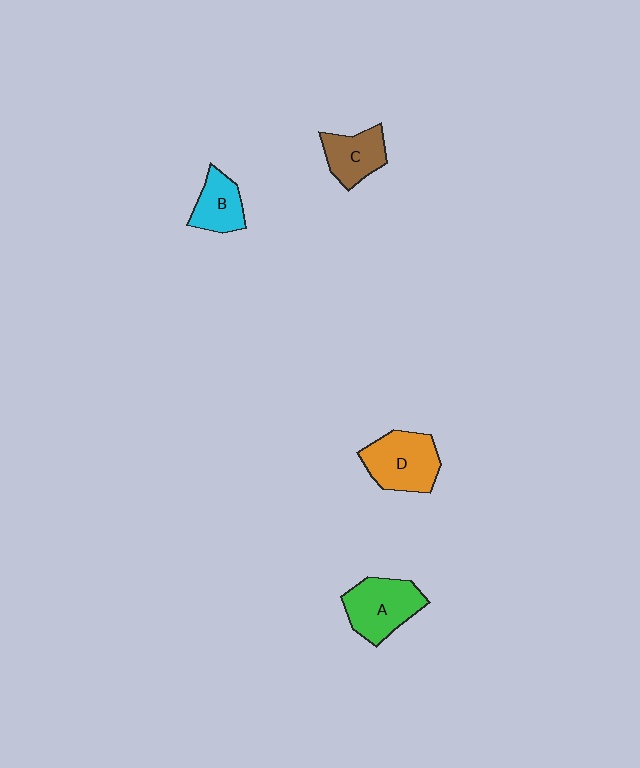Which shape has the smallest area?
Shape B (cyan).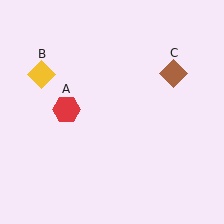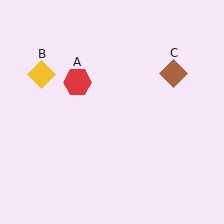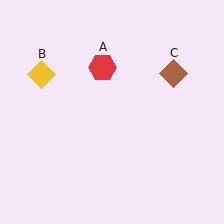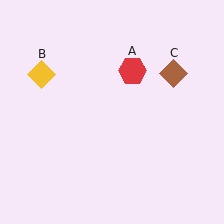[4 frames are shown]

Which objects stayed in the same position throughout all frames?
Yellow diamond (object B) and brown diamond (object C) remained stationary.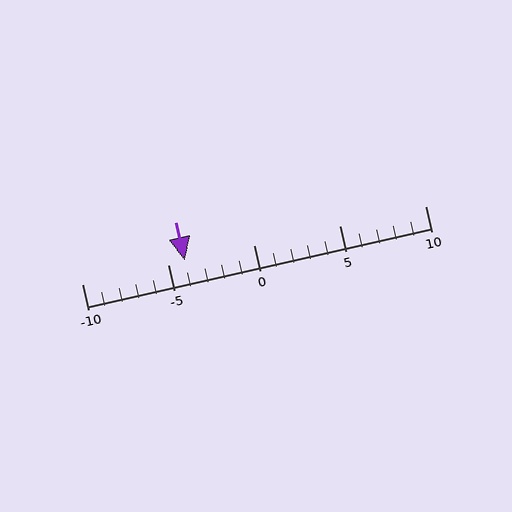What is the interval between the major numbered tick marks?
The major tick marks are spaced 5 units apart.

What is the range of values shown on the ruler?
The ruler shows values from -10 to 10.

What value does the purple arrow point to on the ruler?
The purple arrow points to approximately -4.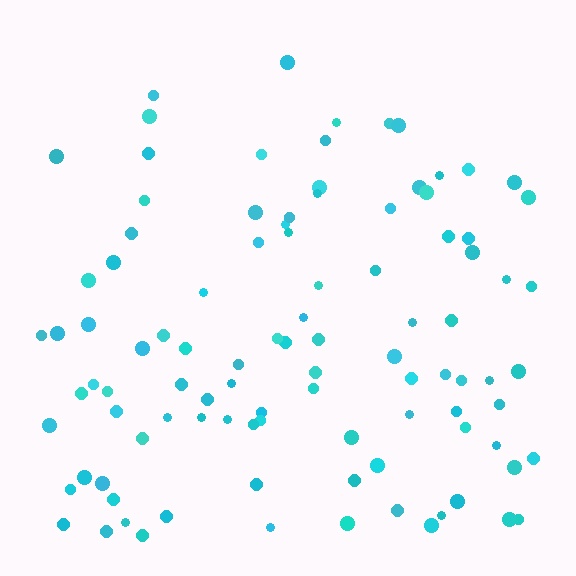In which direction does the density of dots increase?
From top to bottom, with the bottom side densest.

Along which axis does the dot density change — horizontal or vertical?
Vertical.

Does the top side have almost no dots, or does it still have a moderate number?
Still a moderate number, just noticeably fewer than the bottom.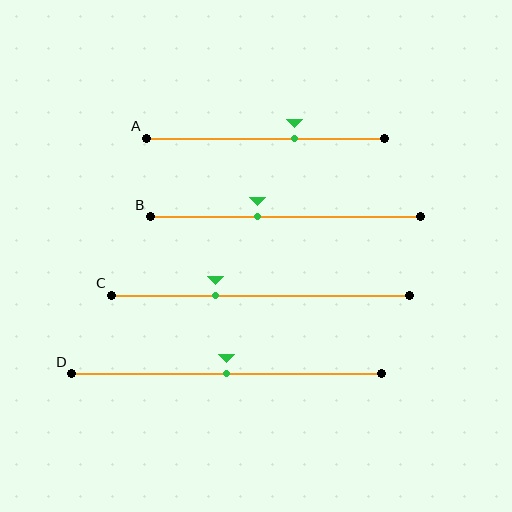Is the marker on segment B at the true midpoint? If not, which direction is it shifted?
No, the marker on segment B is shifted to the left by about 11% of the segment length.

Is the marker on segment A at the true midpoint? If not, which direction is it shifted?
No, the marker on segment A is shifted to the right by about 12% of the segment length.